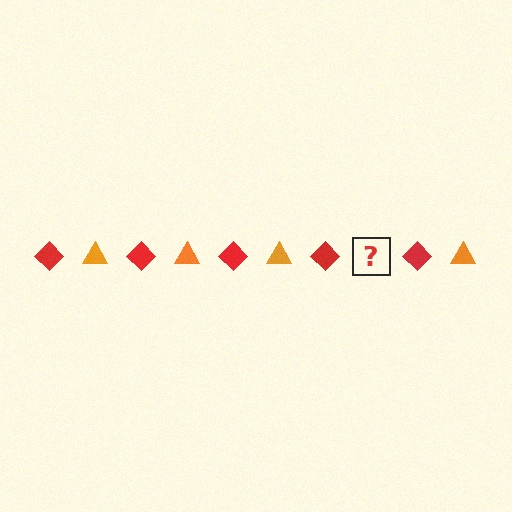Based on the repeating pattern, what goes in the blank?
The blank should be an orange triangle.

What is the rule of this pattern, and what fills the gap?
The rule is that the pattern alternates between red diamond and orange triangle. The gap should be filled with an orange triangle.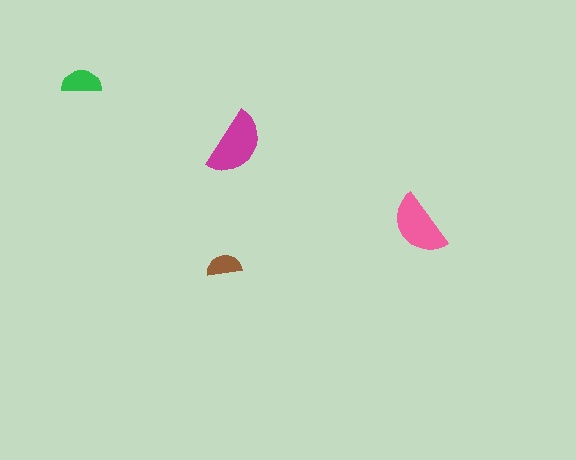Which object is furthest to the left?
The green semicircle is leftmost.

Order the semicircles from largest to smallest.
the magenta one, the pink one, the green one, the brown one.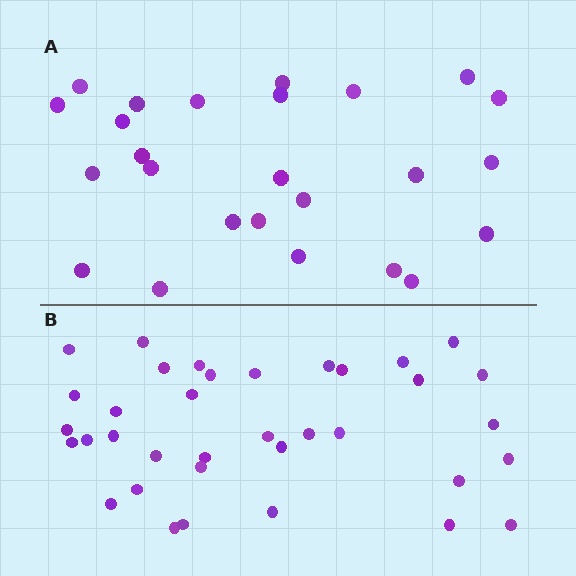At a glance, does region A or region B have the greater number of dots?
Region B (the bottom region) has more dots.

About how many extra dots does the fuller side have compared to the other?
Region B has roughly 12 or so more dots than region A.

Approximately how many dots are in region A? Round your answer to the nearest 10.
About 20 dots. (The exact count is 25, which rounds to 20.)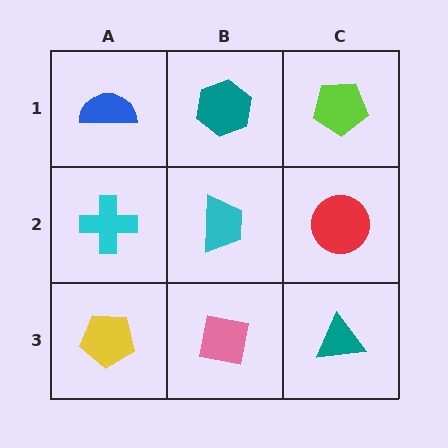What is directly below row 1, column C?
A red circle.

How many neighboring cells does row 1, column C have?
2.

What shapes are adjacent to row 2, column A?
A blue semicircle (row 1, column A), a yellow pentagon (row 3, column A), a cyan trapezoid (row 2, column B).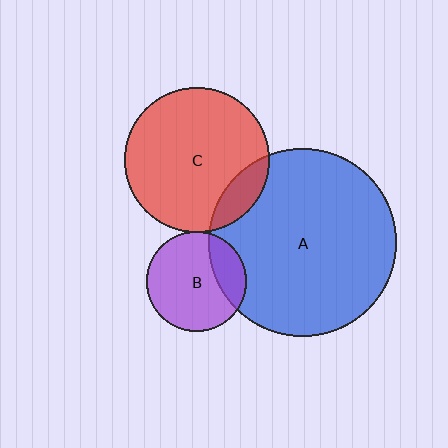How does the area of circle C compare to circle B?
Approximately 2.1 times.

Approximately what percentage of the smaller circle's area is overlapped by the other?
Approximately 15%.